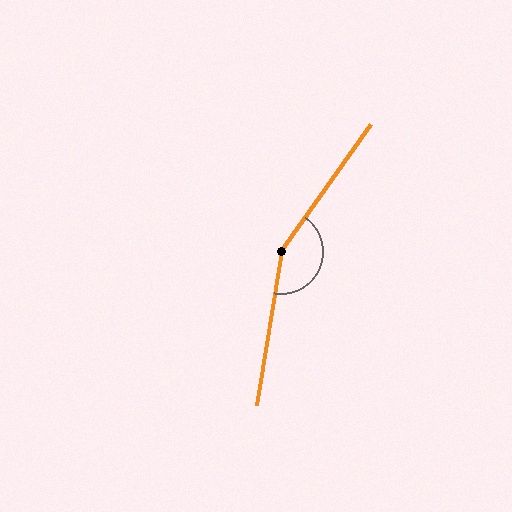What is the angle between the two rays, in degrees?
Approximately 154 degrees.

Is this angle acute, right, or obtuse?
It is obtuse.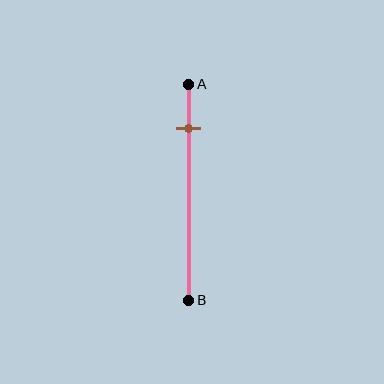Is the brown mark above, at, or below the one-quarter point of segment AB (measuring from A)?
The brown mark is above the one-quarter point of segment AB.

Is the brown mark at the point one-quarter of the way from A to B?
No, the mark is at about 20% from A, not at the 25% one-quarter point.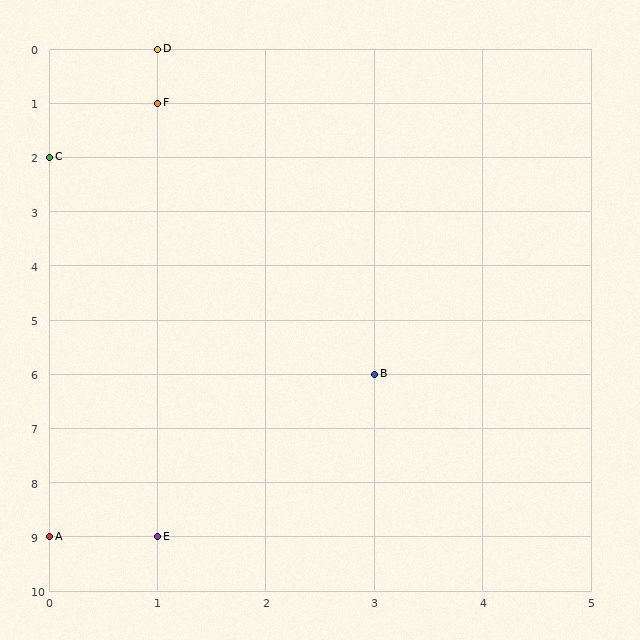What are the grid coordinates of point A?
Point A is at grid coordinates (0, 9).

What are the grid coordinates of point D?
Point D is at grid coordinates (1, 0).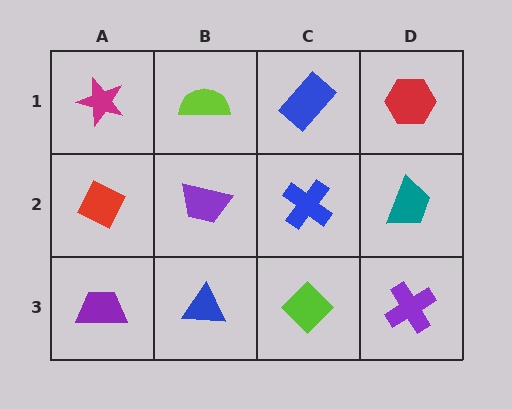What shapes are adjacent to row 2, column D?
A red hexagon (row 1, column D), a purple cross (row 3, column D), a blue cross (row 2, column C).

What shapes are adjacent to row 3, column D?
A teal trapezoid (row 2, column D), a lime diamond (row 3, column C).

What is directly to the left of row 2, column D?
A blue cross.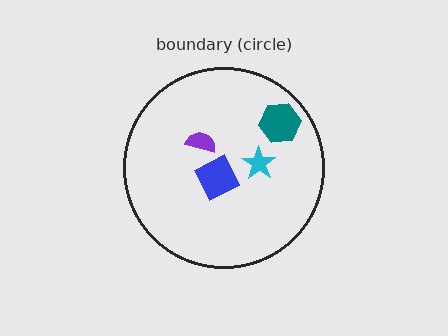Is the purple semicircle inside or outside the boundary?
Inside.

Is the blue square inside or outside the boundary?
Inside.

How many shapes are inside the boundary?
4 inside, 0 outside.